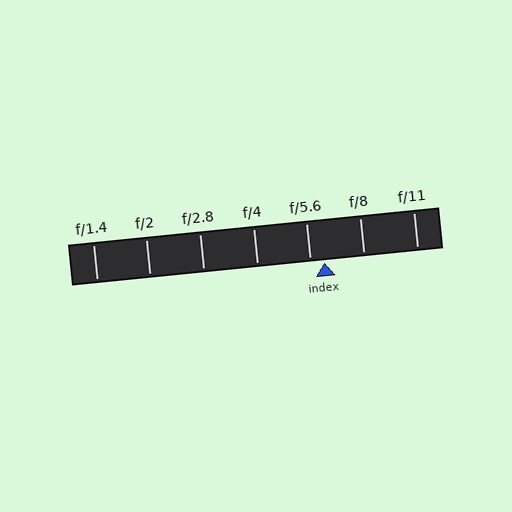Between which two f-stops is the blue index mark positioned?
The index mark is between f/5.6 and f/8.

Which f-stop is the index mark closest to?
The index mark is closest to f/5.6.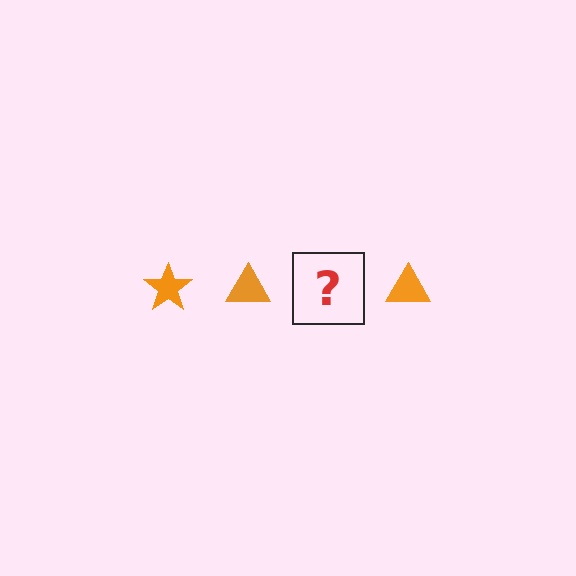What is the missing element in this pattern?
The missing element is an orange star.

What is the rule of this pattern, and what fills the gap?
The rule is that the pattern cycles through star, triangle shapes in orange. The gap should be filled with an orange star.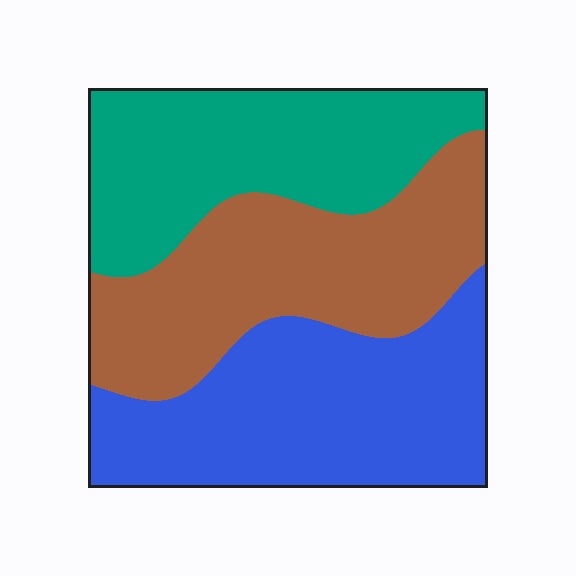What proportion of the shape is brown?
Brown takes up about one third (1/3) of the shape.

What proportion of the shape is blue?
Blue takes up between a quarter and a half of the shape.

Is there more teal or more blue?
Blue.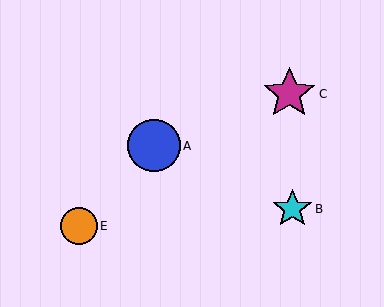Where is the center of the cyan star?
The center of the cyan star is at (292, 209).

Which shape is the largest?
The magenta star (labeled C) is the largest.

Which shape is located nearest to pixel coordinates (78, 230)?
The orange circle (labeled E) at (79, 226) is nearest to that location.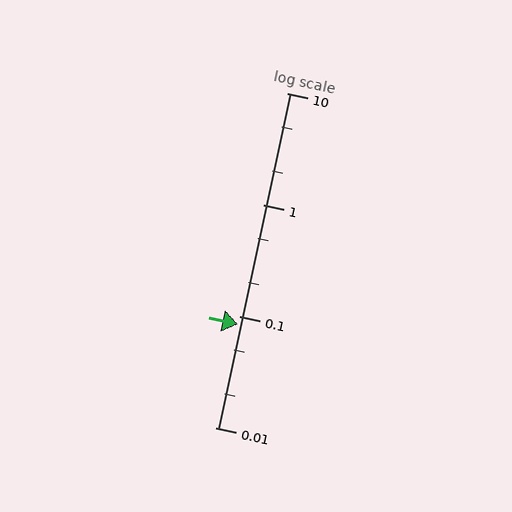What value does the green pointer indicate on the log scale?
The pointer indicates approximately 0.085.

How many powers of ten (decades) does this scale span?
The scale spans 3 decades, from 0.01 to 10.